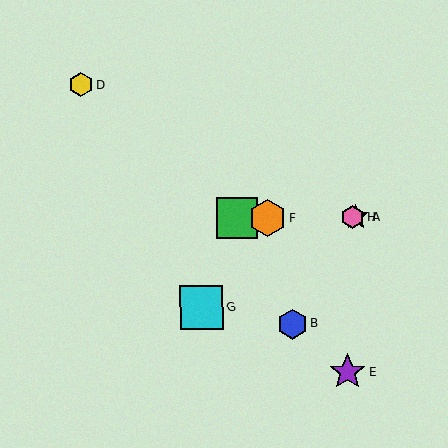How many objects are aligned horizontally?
4 objects (A, C, F, H) are aligned horizontally.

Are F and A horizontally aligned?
Yes, both are at y≈218.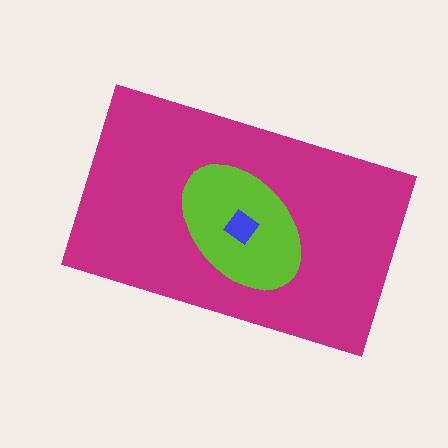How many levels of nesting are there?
3.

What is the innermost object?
The blue diamond.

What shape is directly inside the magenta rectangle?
The lime ellipse.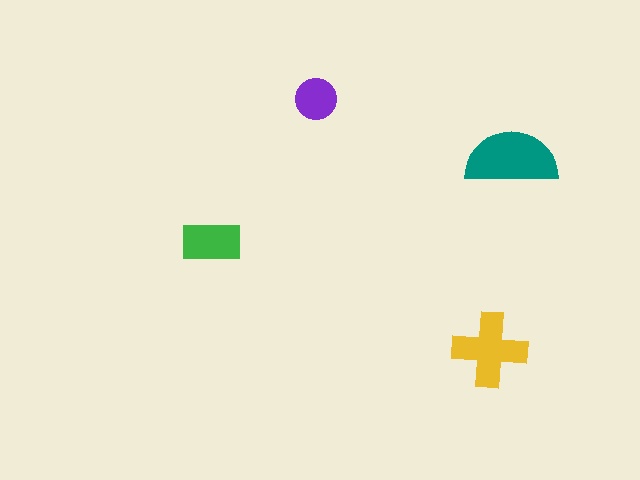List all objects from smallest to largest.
The purple circle, the green rectangle, the yellow cross, the teal semicircle.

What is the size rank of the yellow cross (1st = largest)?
2nd.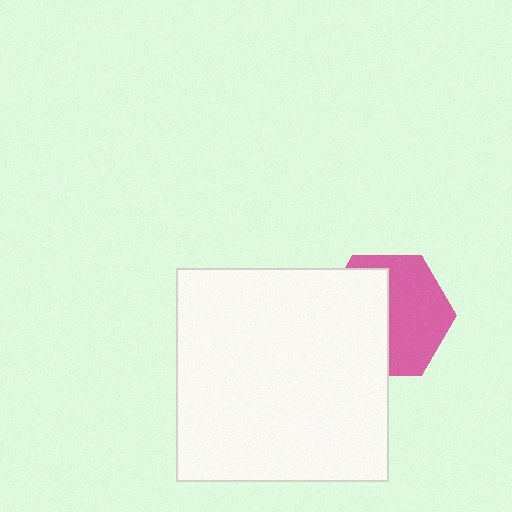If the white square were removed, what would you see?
You would see the complete pink hexagon.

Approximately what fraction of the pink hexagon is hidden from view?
Roughly 48% of the pink hexagon is hidden behind the white square.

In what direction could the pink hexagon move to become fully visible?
The pink hexagon could move right. That would shift it out from behind the white square entirely.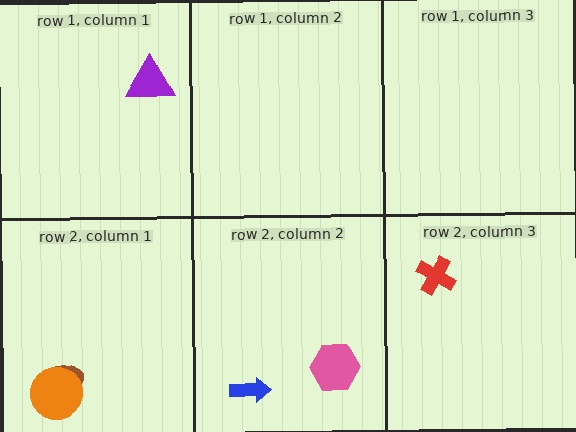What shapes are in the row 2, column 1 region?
The brown ellipse, the orange circle.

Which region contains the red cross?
The row 2, column 3 region.